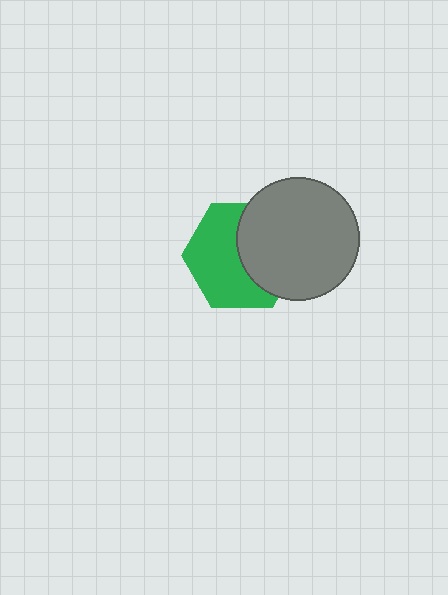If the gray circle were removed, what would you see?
You would see the complete green hexagon.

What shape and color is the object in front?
The object in front is a gray circle.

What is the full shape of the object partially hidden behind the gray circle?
The partially hidden object is a green hexagon.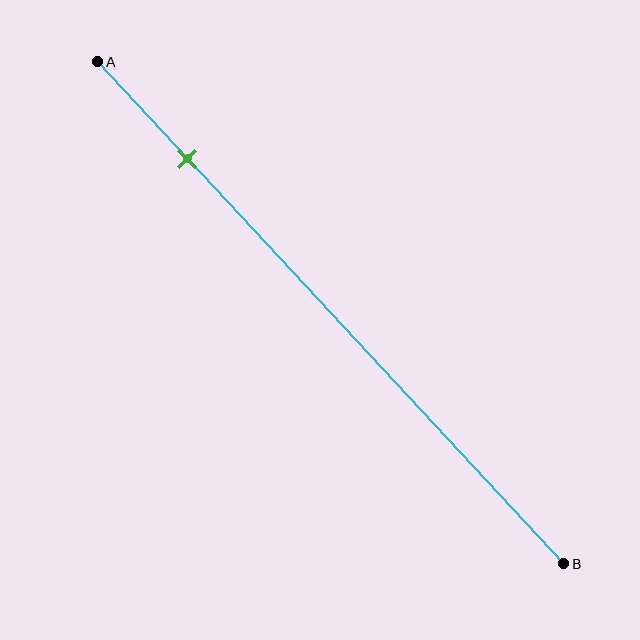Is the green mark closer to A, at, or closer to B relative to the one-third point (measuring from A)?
The green mark is closer to point A than the one-third point of segment AB.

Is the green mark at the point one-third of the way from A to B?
No, the mark is at about 20% from A, not at the 33% one-third point.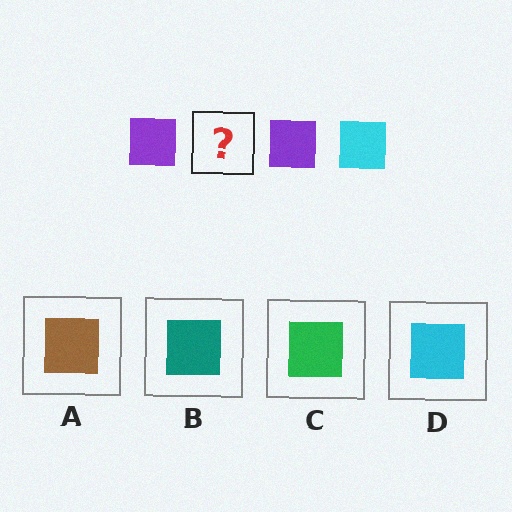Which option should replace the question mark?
Option D.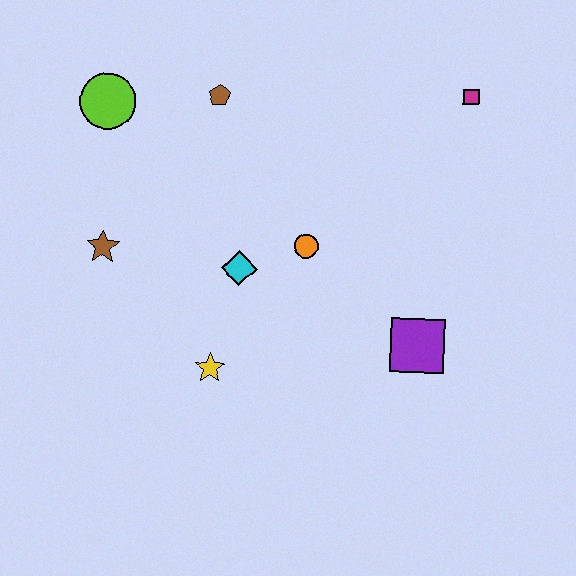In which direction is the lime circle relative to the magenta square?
The lime circle is to the left of the magenta square.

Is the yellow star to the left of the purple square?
Yes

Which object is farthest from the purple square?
The lime circle is farthest from the purple square.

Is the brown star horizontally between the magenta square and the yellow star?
No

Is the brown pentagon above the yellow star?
Yes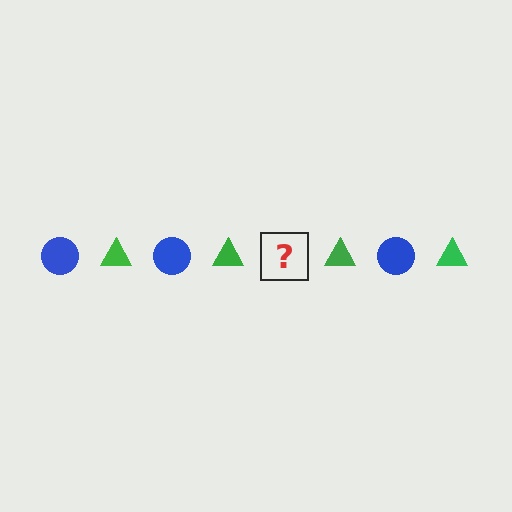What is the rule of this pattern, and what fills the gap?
The rule is that the pattern alternates between blue circle and green triangle. The gap should be filled with a blue circle.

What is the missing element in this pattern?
The missing element is a blue circle.